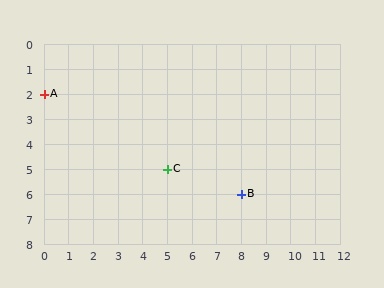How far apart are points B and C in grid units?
Points B and C are 3 columns and 1 row apart (about 3.2 grid units diagonally).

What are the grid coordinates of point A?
Point A is at grid coordinates (0, 2).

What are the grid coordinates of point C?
Point C is at grid coordinates (5, 5).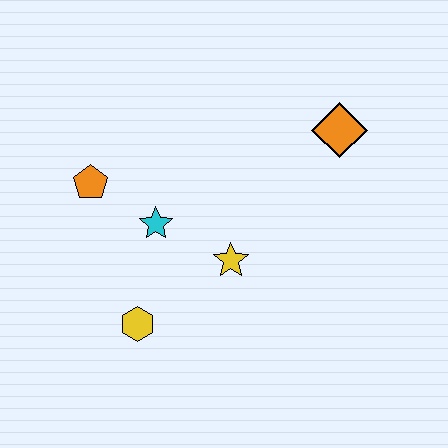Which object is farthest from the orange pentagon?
The orange diamond is farthest from the orange pentagon.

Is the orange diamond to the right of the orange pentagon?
Yes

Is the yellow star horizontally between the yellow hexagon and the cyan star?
No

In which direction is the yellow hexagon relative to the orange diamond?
The yellow hexagon is to the left of the orange diamond.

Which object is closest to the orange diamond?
The yellow star is closest to the orange diamond.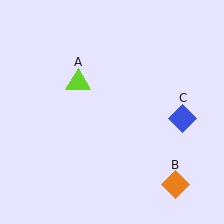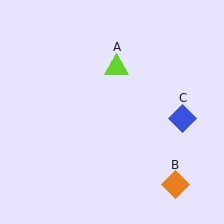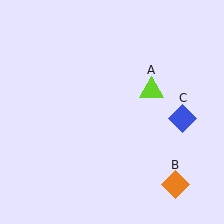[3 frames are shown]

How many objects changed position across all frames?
1 object changed position: lime triangle (object A).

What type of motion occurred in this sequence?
The lime triangle (object A) rotated clockwise around the center of the scene.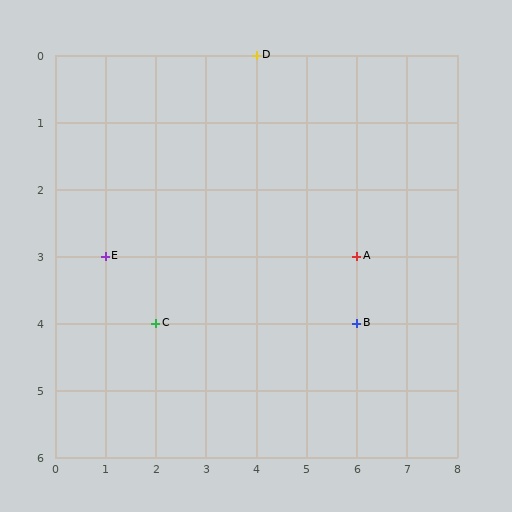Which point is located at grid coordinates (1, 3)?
Point E is at (1, 3).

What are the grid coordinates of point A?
Point A is at grid coordinates (6, 3).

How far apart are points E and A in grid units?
Points E and A are 5 columns apart.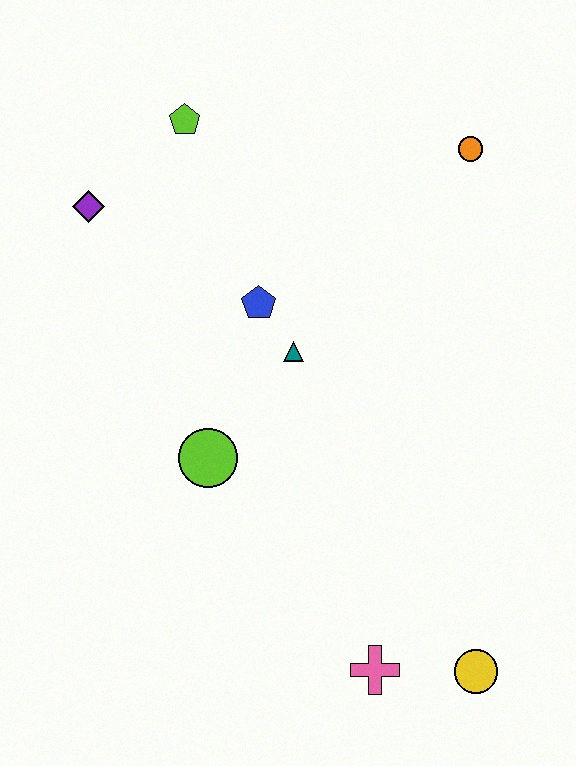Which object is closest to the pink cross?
The yellow circle is closest to the pink cross.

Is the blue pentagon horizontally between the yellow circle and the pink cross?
No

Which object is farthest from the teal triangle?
The yellow circle is farthest from the teal triangle.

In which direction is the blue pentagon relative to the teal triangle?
The blue pentagon is above the teal triangle.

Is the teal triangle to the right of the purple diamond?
Yes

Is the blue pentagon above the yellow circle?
Yes